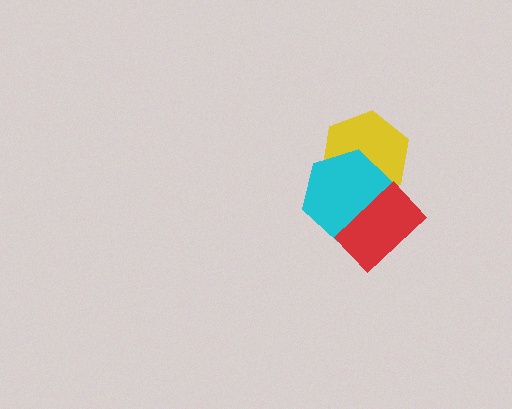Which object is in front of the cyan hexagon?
The red rectangle is in front of the cyan hexagon.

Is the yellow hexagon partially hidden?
Yes, it is partially covered by another shape.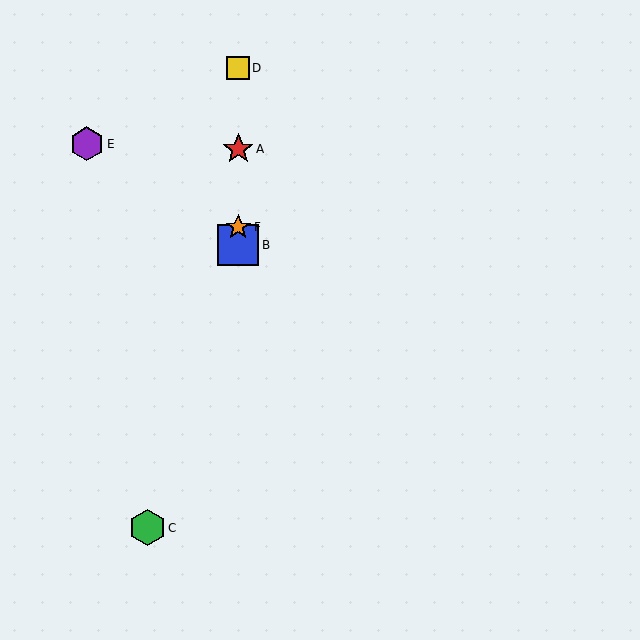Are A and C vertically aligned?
No, A is at x≈238 and C is at x≈147.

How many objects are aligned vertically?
4 objects (A, B, D, F) are aligned vertically.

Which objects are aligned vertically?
Objects A, B, D, F are aligned vertically.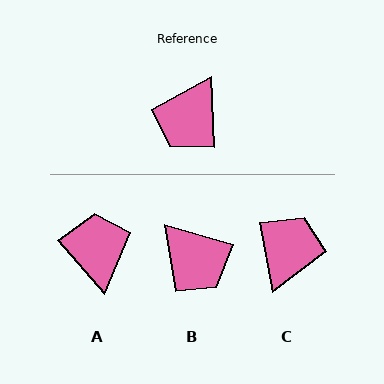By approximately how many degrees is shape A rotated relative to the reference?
Approximately 142 degrees clockwise.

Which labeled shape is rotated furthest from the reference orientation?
C, about 172 degrees away.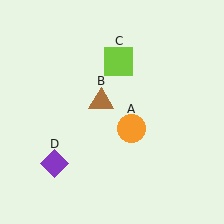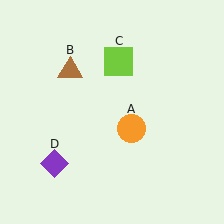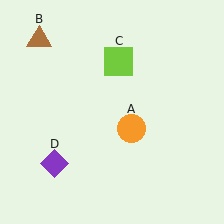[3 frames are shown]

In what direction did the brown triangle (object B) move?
The brown triangle (object B) moved up and to the left.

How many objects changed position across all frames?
1 object changed position: brown triangle (object B).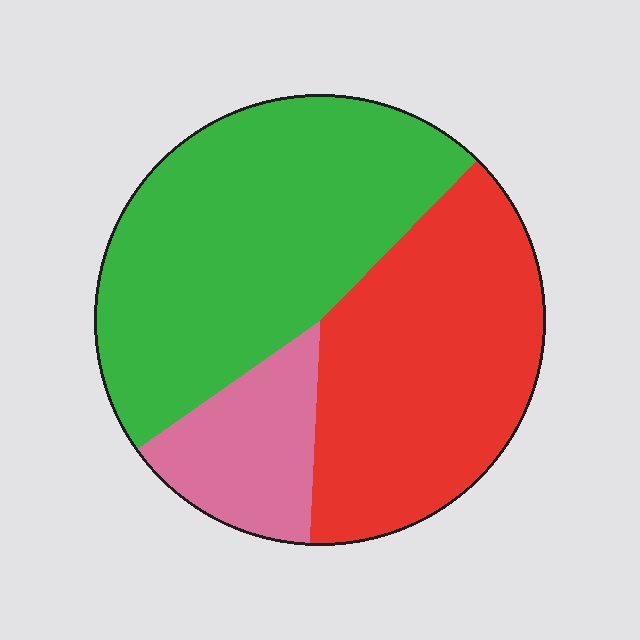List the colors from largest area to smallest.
From largest to smallest: green, red, pink.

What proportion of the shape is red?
Red takes up about three eighths (3/8) of the shape.